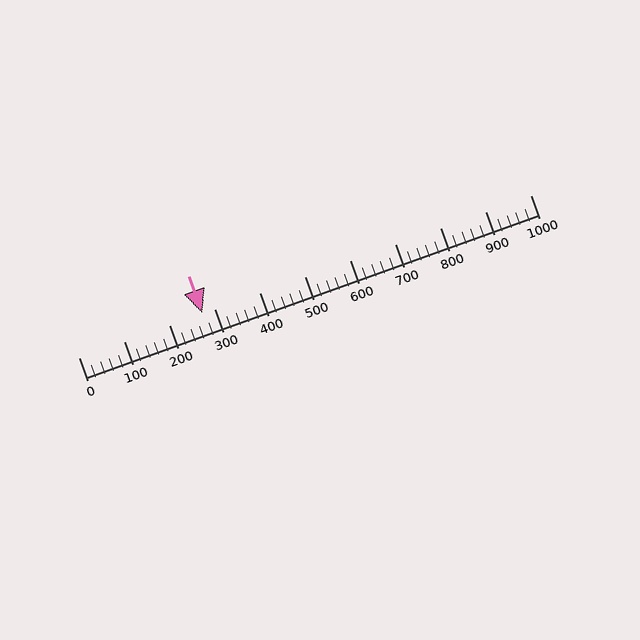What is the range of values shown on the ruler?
The ruler shows values from 0 to 1000.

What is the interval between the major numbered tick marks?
The major tick marks are spaced 100 units apart.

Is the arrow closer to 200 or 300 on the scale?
The arrow is closer to 300.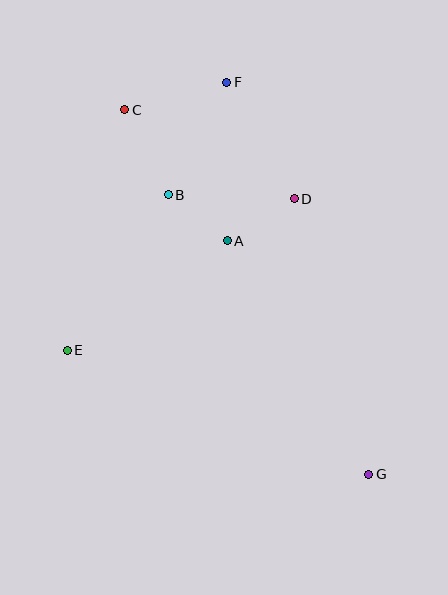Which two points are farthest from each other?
Points C and G are farthest from each other.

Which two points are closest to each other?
Points A and B are closest to each other.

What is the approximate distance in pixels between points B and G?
The distance between B and G is approximately 344 pixels.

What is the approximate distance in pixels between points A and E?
The distance between A and E is approximately 194 pixels.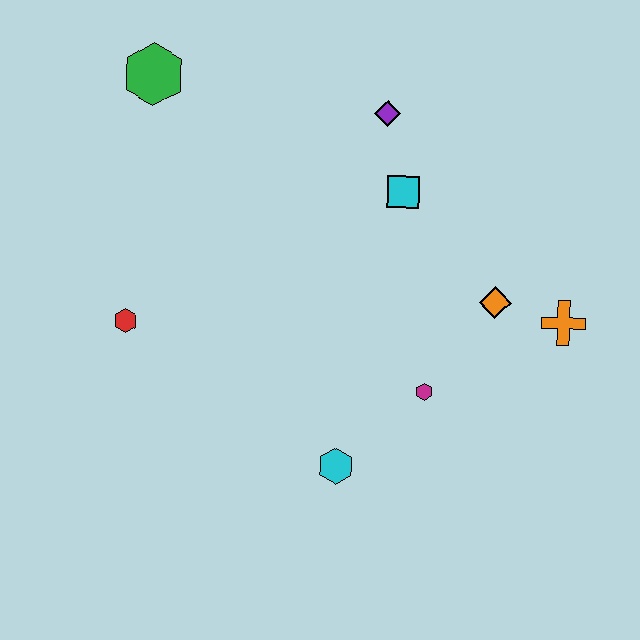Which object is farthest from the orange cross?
The green hexagon is farthest from the orange cross.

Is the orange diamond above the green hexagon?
No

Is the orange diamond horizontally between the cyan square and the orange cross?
Yes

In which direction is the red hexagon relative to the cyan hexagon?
The red hexagon is to the left of the cyan hexagon.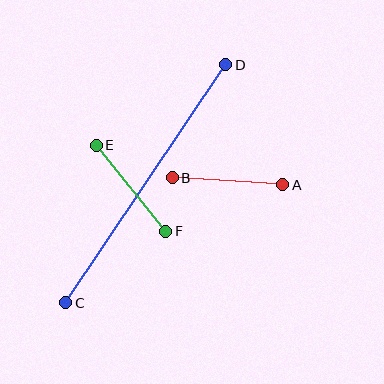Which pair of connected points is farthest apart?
Points C and D are farthest apart.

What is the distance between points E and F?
The distance is approximately 110 pixels.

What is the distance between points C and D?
The distance is approximately 287 pixels.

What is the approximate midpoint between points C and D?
The midpoint is at approximately (146, 184) pixels.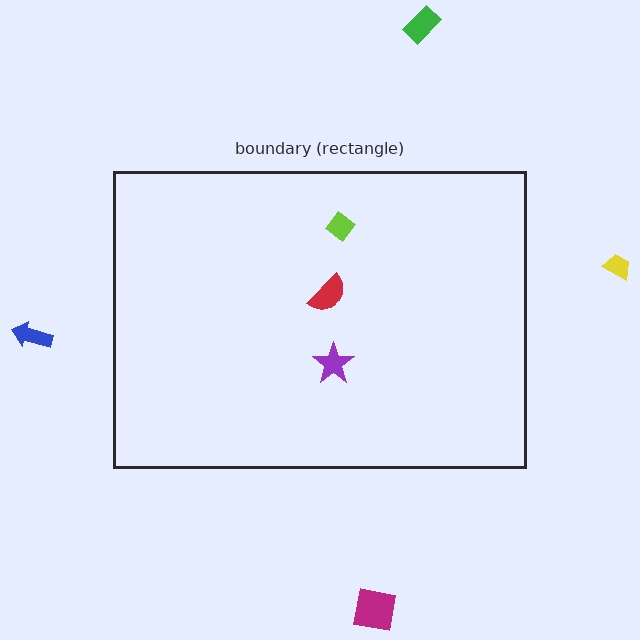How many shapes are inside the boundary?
3 inside, 4 outside.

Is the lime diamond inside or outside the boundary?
Inside.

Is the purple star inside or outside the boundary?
Inside.